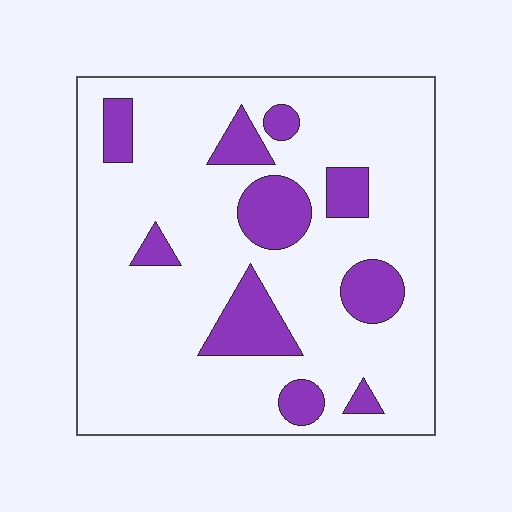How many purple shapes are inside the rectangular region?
10.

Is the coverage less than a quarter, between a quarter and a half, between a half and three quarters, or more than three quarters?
Less than a quarter.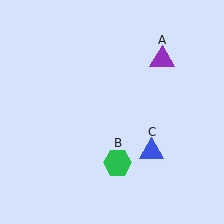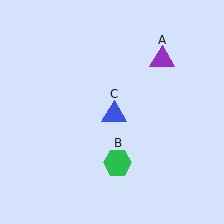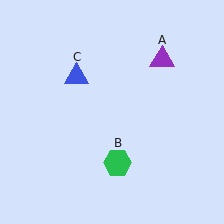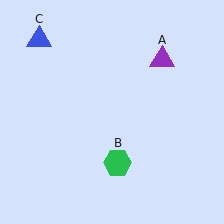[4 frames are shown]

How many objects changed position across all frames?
1 object changed position: blue triangle (object C).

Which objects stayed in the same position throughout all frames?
Purple triangle (object A) and green hexagon (object B) remained stationary.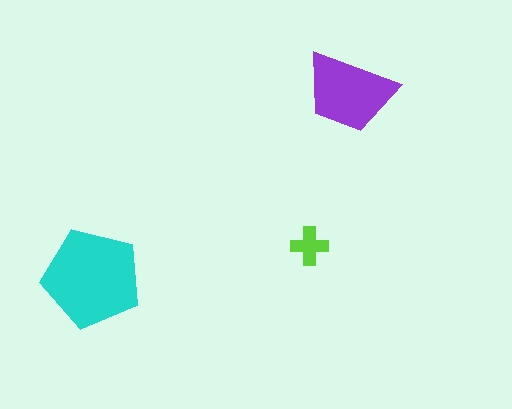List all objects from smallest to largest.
The lime cross, the purple trapezoid, the cyan pentagon.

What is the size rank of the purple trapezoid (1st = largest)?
2nd.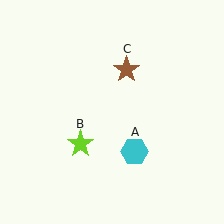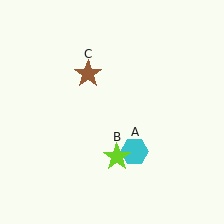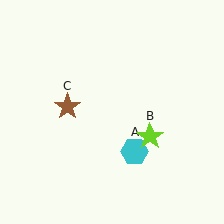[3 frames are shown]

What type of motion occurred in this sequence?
The lime star (object B), brown star (object C) rotated counterclockwise around the center of the scene.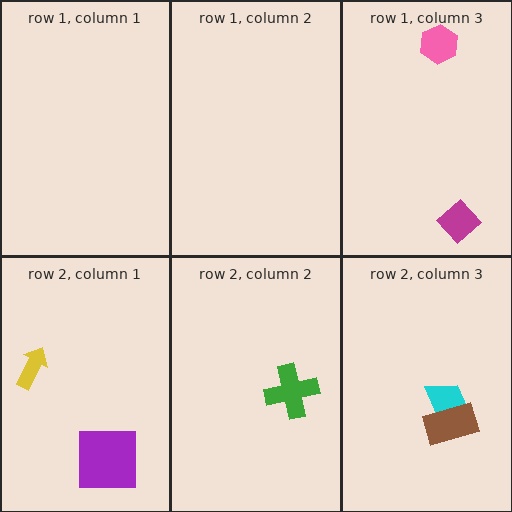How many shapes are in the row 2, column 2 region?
1.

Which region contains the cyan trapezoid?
The row 2, column 3 region.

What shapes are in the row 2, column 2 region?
The green cross.